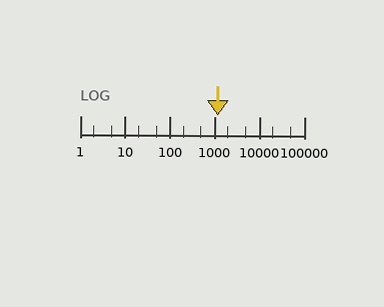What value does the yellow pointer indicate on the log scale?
The pointer indicates approximately 1200.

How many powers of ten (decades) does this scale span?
The scale spans 5 decades, from 1 to 100000.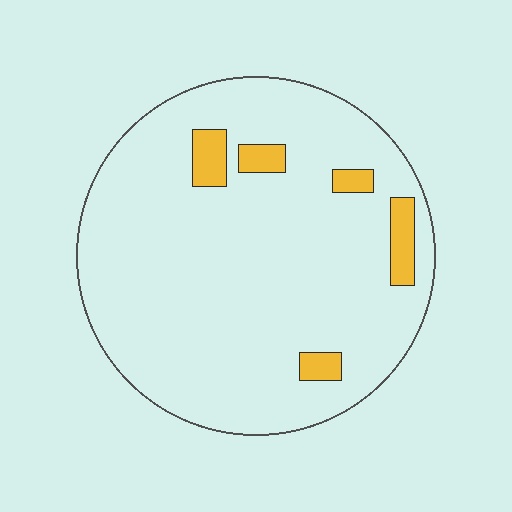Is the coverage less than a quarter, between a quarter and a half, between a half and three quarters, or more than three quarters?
Less than a quarter.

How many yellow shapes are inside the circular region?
5.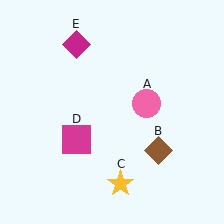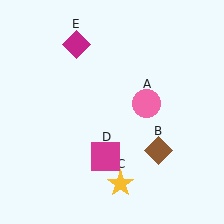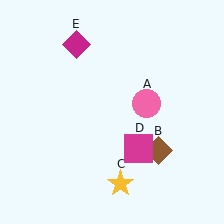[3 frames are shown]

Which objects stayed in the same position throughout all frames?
Pink circle (object A) and brown diamond (object B) and yellow star (object C) and magenta diamond (object E) remained stationary.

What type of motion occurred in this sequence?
The magenta square (object D) rotated counterclockwise around the center of the scene.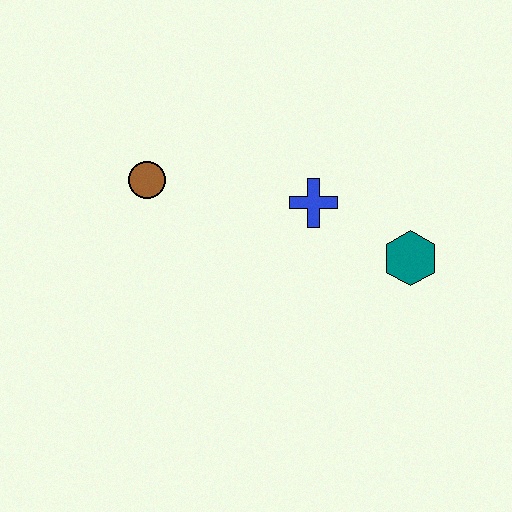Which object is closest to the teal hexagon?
The blue cross is closest to the teal hexagon.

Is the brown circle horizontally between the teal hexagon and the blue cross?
No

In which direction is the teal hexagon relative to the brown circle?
The teal hexagon is to the right of the brown circle.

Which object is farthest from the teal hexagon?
The brown circle is farthest from the teal hexagon.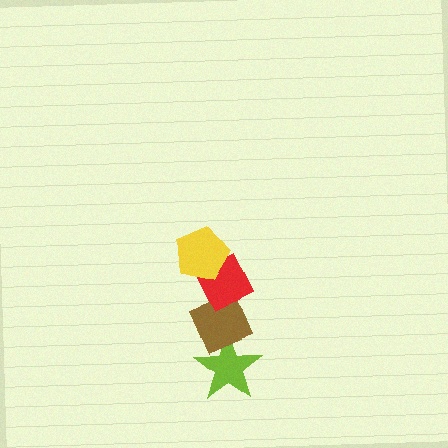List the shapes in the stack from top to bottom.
From top to bottom: the yellow pentagon, the red diamond, the brown diamond, the lime star.